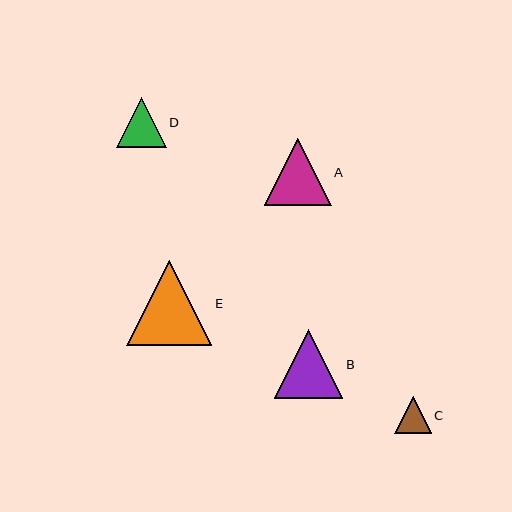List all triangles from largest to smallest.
From largest to smallest: E, B, A, D, C.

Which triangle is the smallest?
Triangle C is the smallest with a size of approximately 37 pixels.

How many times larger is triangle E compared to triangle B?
Triangle E is approximately 1.2 times the size of triangle B.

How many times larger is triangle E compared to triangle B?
Triangle E is approximately 1.2 times the size of triangle B.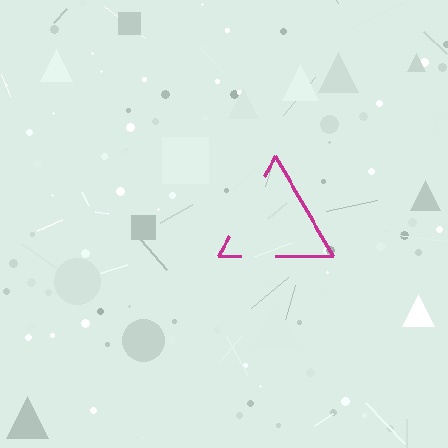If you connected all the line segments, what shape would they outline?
They would outline a triangle.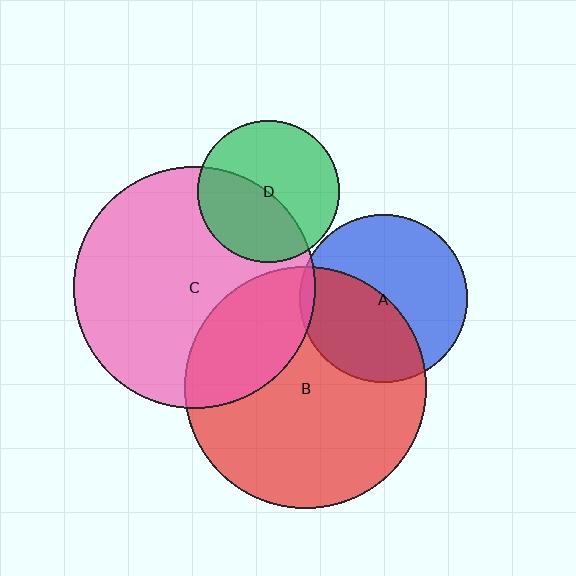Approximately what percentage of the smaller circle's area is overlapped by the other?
Approximately 45%.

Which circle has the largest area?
Circle C (pink).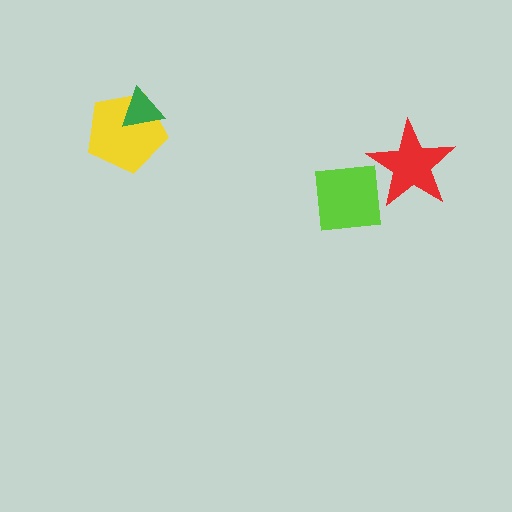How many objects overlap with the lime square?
0 objects overlap with the lime square.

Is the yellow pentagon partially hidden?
Yes, it is partially covered by another shape.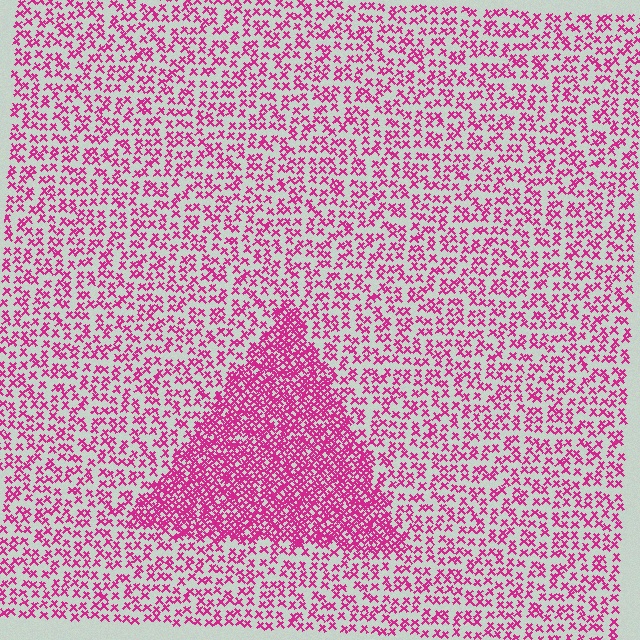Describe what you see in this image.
The image contains small magenta elements arranged at two different densities. A triangle-shaped region is visible where the elements are more densely packed than the surrounding area.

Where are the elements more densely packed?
The elements are more densely packed inside the triangle boundary.